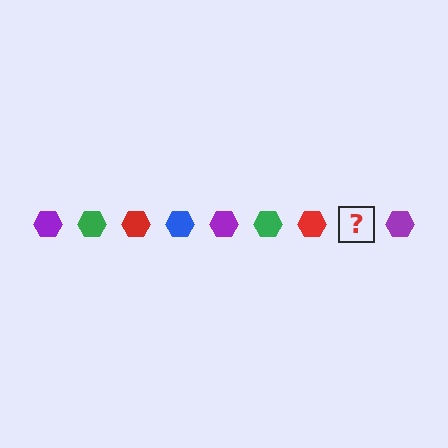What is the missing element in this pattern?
The missing element is a blue hexagon.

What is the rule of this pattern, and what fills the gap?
The rule is that the pattern cycles through purple, green, red, blue hexagons. The gap should be filled with a blue hexagon.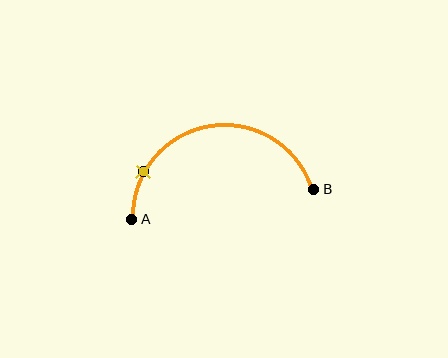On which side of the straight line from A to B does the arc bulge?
The arc bulges above the straight line connecting A and B.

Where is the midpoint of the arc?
The arc midpoint is the point on the curve farthest from the straight line joining A and B. It sits above that line.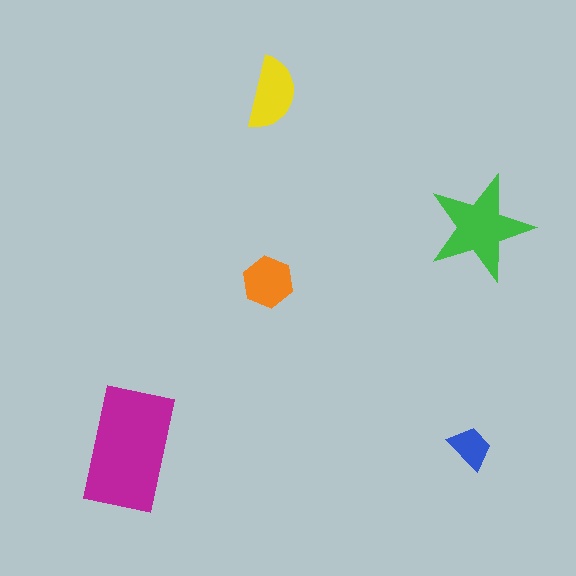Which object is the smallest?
The blue trapezoid.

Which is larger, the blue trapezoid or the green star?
The green star.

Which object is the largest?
The magenta rectangle.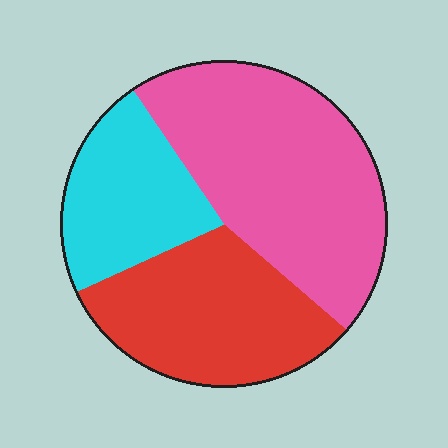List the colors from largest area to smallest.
From largest to smallest: pink, red, cyan.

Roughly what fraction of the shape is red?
Red covers about 30% of the shape.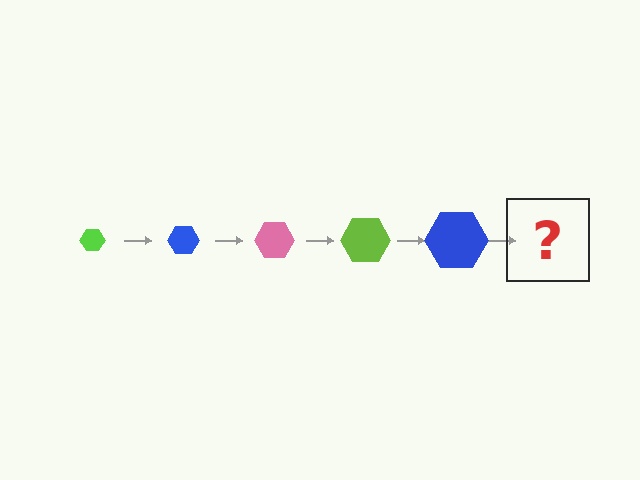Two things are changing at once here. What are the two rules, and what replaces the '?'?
The two rules are that the hexagon grows larger each step and the color cycles through lime, blue, and pink. The '?' should be a pink hexagon, larger than the previous one.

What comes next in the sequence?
The next element should be a pink hexagon, larger than the previous one.